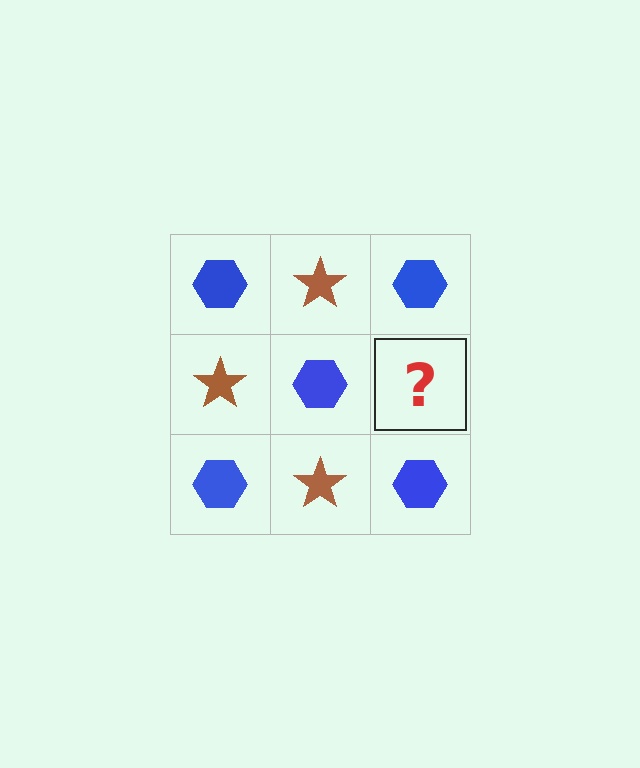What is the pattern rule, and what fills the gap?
The rule is that it alternates blue hexagon and brown star in a checkerboard pattern. The gap should be filled with a brown star.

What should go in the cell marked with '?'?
The missing cell should contain a brown star.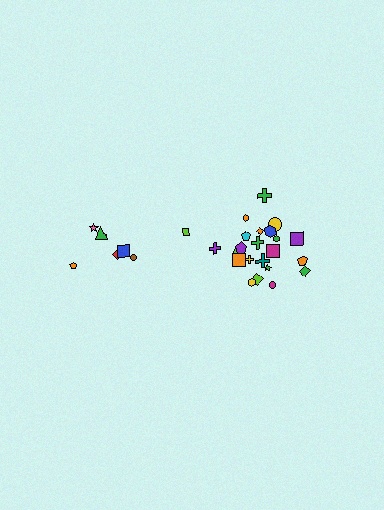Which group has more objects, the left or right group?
The right group.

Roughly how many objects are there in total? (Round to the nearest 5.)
Roughly 30 objects in total.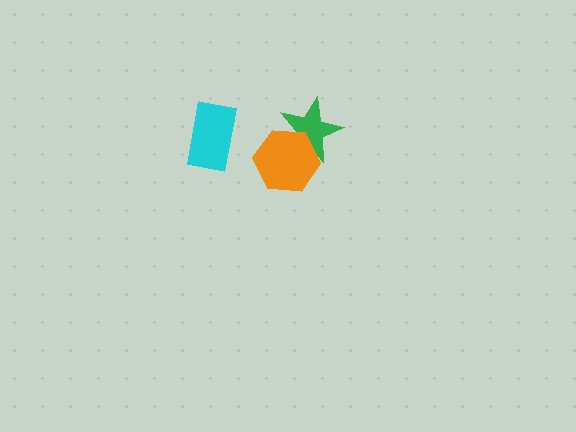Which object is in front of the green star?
The orange hexagon is in front of the green star.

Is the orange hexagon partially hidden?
No, no other shape covers it.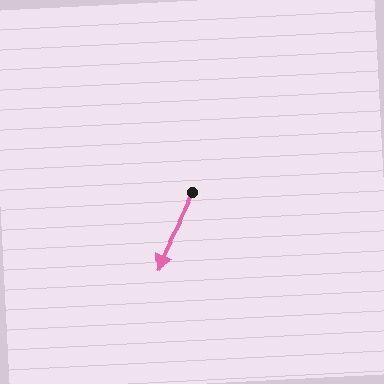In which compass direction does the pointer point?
Southwest.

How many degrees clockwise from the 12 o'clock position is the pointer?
Approximately 207 degrees.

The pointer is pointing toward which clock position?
Roughly 7 o'clock.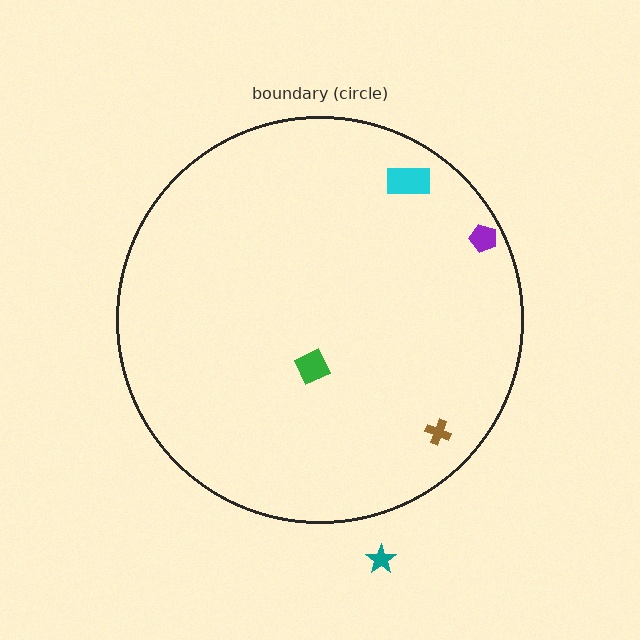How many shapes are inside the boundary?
4 inside, 1 outside.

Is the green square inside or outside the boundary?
Inside.